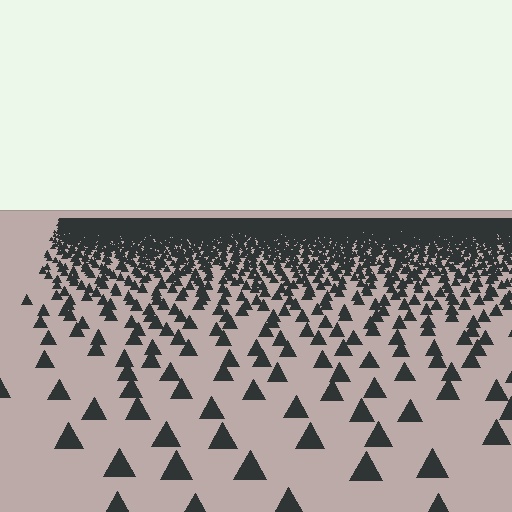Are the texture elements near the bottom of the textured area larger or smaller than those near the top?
Larger. Near the bottom, elements are closer to the viewer and appear at a bigger on-screen size.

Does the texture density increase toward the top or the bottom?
Density increases toward the top.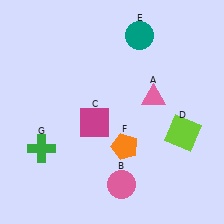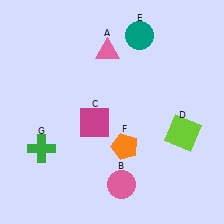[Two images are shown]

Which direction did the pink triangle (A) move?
The pink triangle (A) moved up.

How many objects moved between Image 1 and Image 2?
1 object moved between the two images.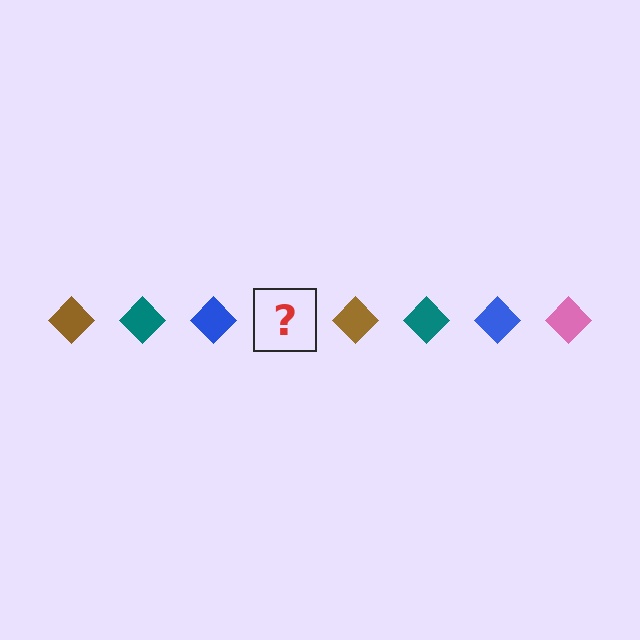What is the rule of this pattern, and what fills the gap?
The rule is that the pattern cycles through brown, teal, blue, pink diamonds. The gap should be filled with a pink diamond.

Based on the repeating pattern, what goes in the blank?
The blank should be a pink diamond.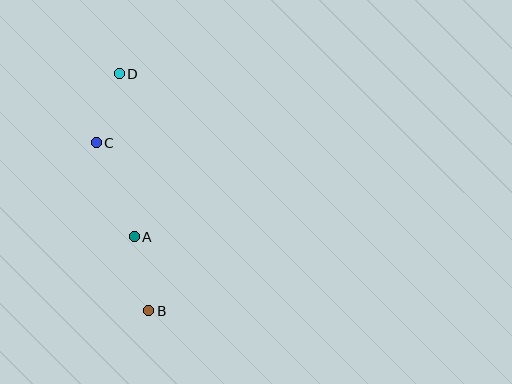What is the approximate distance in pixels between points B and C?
The distance between B and C is approximately 176 pixels.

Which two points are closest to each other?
Points C and D are closest to each other.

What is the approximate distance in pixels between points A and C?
The distance between A and C is approximately 101 pixels.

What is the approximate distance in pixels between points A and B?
The distance between A and B is approximately 75 pixels.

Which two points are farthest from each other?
Points B and D are farthest from each other.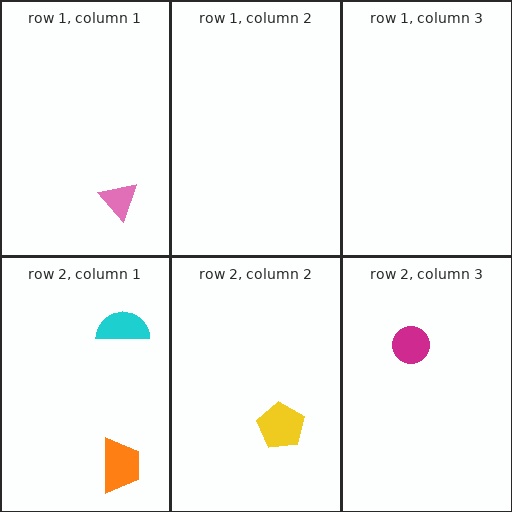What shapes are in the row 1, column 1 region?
The pink triangle.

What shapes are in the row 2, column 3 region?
The magenta circle.